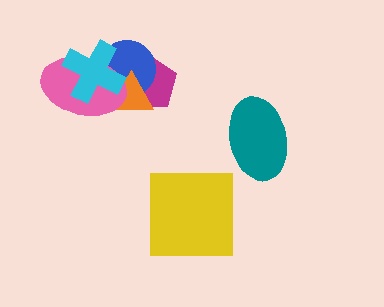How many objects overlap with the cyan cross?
3 objects overlap with the cyan cross.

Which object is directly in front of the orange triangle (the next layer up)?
The pink ellipse is directly in front of the orange triangle.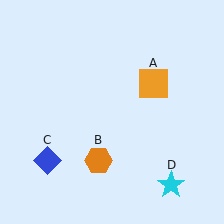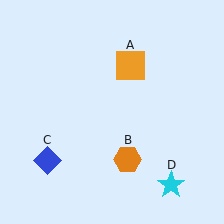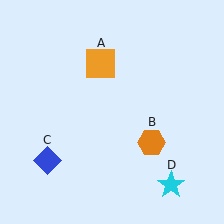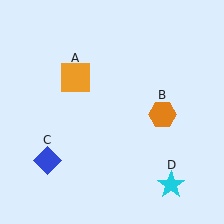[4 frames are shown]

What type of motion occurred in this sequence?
The orange square (object A), orange hexagon (object B) rotated counterclockwise around the center of the scene.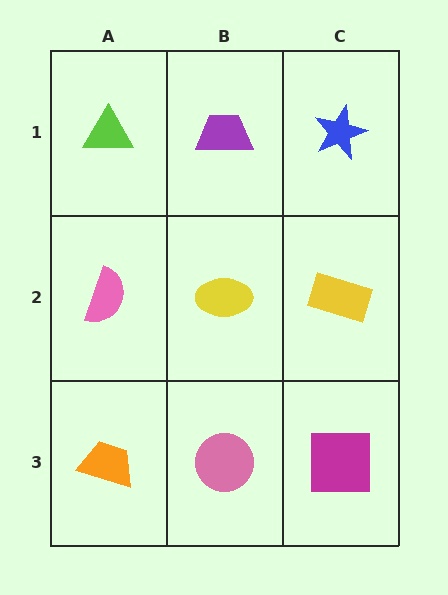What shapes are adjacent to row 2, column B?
A purple trapezoid (row 1, column B), a pink circle (row 3, column B), a pink semicircle (row 2, column A), a yellow rectangle (row 2, column C).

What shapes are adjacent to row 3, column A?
A pink semicircle (row 2, column A), a pink circle (row 3, column B).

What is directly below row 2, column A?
An orange trapezoid.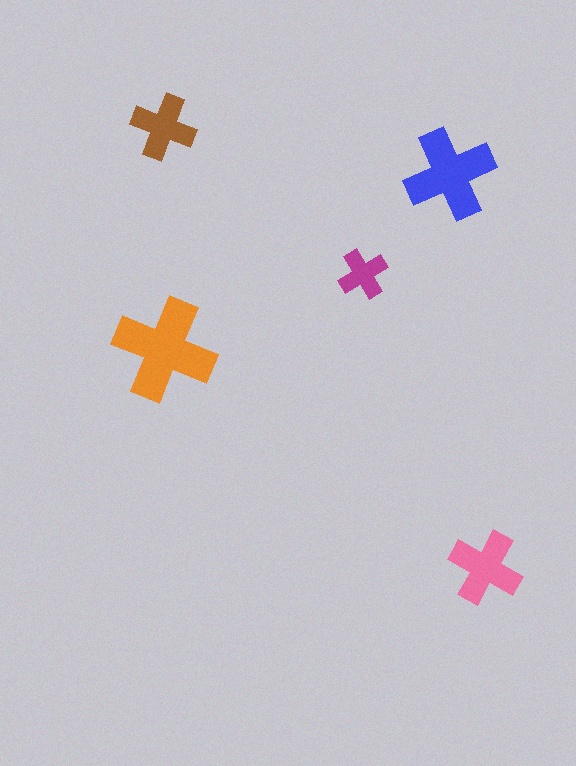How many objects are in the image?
There are 5 objects in the image.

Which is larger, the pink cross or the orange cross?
The orange one.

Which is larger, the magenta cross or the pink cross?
The pink one.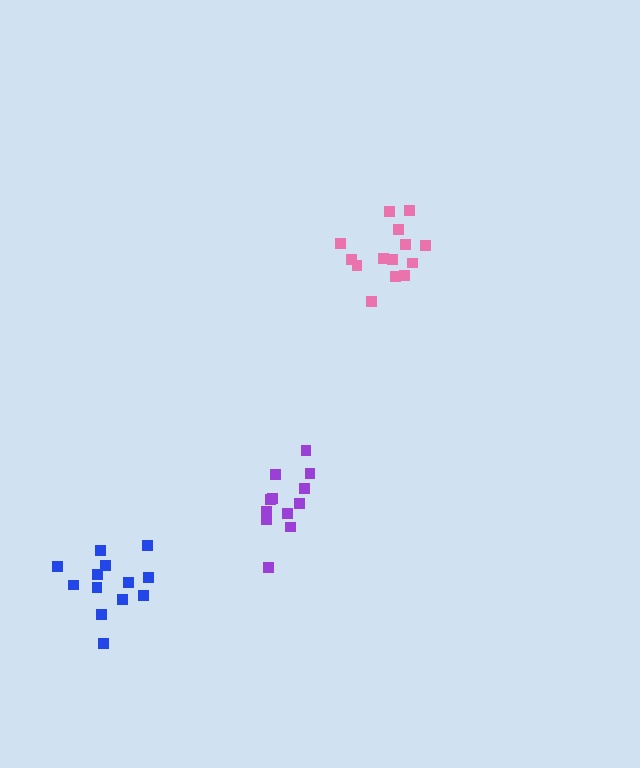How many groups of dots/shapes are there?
There are 3 groups.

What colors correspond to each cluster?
The clusters are colored: pink, purple, blue.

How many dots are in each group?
Group 1: 14 dots, Group 2: 12 dots, Group 3: 13 dots (39 total).